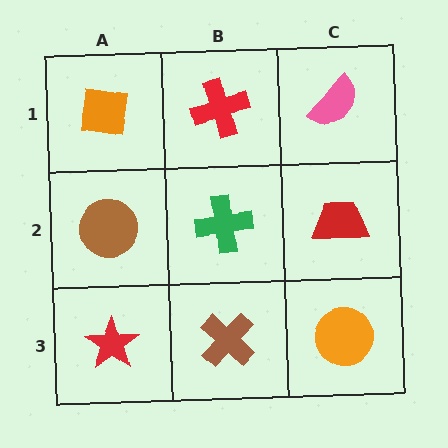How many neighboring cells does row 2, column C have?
3.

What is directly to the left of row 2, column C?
A green cross.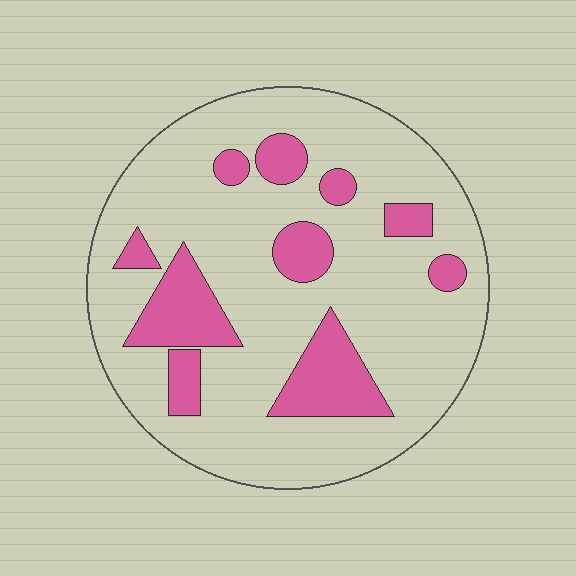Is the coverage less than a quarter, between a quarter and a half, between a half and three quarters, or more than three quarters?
Less than a quarter.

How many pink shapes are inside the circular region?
10.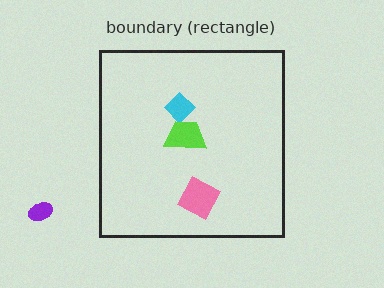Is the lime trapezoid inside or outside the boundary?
Inside.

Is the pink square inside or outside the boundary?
Inside.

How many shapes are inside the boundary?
3 inside, 1 outside.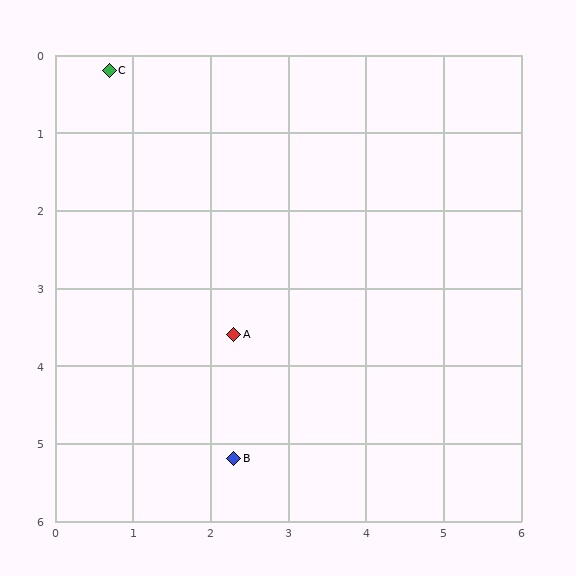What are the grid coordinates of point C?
Point C is at approximately (0.7, 0.2).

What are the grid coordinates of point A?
Point A is at approximately (2.3, 3.6).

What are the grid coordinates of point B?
Point B is at approximately (2.3, 5.2).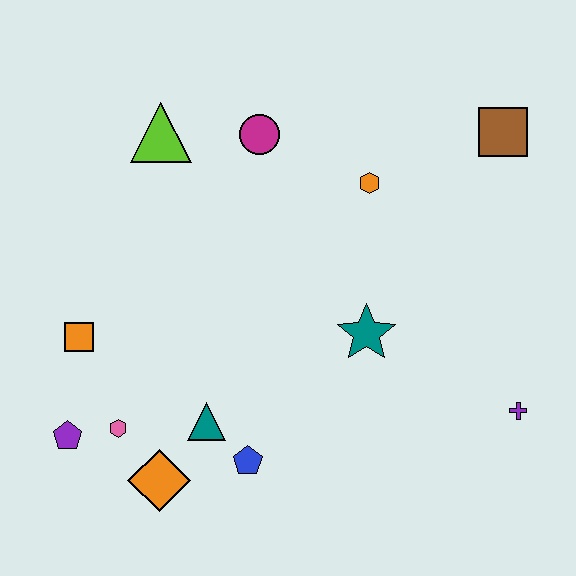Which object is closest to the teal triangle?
The blue pentagon is closest to the teal triangle.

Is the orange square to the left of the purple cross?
Yes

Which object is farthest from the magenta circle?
The purple cross is farthest from the magenta circle.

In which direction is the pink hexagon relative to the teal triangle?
The pink hexagon is to the left of the teal triangle.